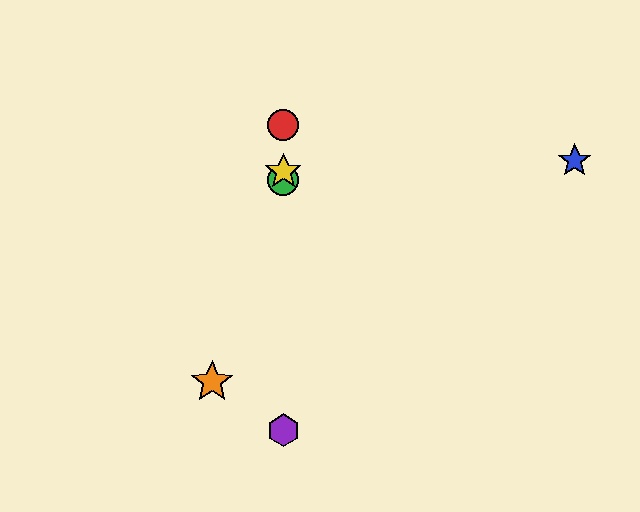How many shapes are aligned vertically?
4 shapes (the red circle, the green circle, the yellow star, the purple hexagon) are aligned vertically.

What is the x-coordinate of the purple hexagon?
The purple hexagon is at x≈283.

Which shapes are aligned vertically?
The red circle, the green circle, the yellow star, the purple hexagon are aligned vertically.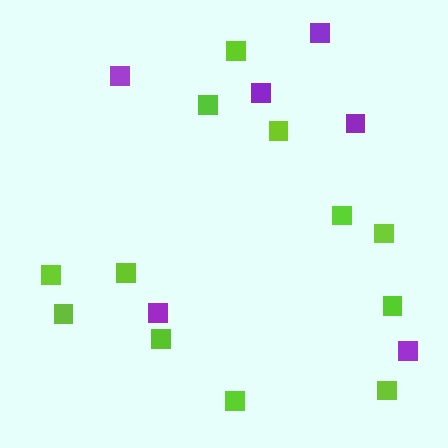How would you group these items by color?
There are 2 groups: one group of purple squares (6) and one group of lime squares (12).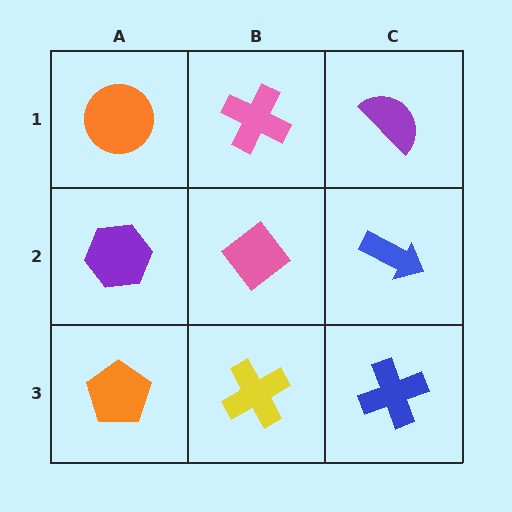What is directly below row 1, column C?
A blue arrow.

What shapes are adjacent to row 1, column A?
A purple hexagon (row 2, column A), a pink cross (row 1, column B).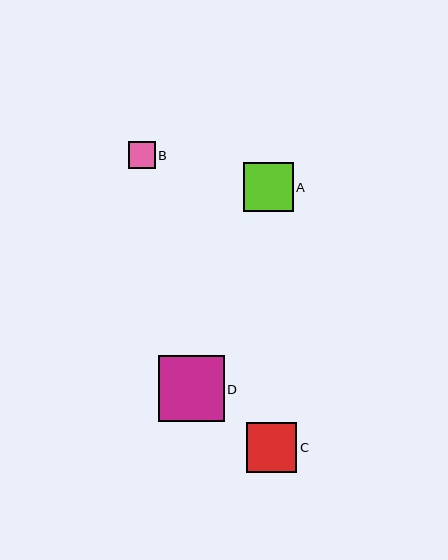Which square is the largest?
Square D is the largest with a size of approximately 66 pixels.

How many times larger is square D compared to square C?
Square D is approximately 1.3 times the size of square C.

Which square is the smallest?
Square B is the smallest with a size of approximately 27 pixels.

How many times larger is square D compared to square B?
Square D is approximately 2.5 times the size of square B.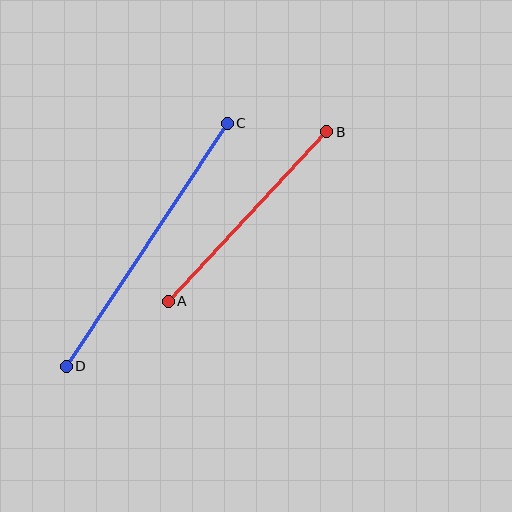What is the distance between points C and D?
The distance is approximately 292 pixels.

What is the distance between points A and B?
The distance is approximately 232 pixels.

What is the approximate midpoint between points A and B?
The midpoint is at approximately (247, 216) pixels.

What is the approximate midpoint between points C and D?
The midpoint is at approximately (147, 245) pixels.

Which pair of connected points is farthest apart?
Points C and D are farthest apart.